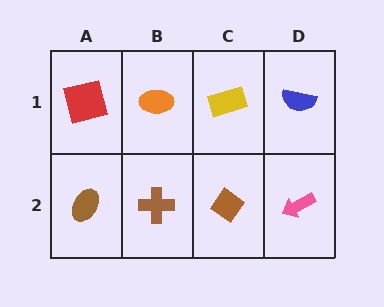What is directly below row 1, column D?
A pink arrow.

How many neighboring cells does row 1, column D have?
2.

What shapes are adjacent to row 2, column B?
An orange ellipse (row 1, column B), a brown ellipse (row 2, column A), a brown diamond (row 2, column C).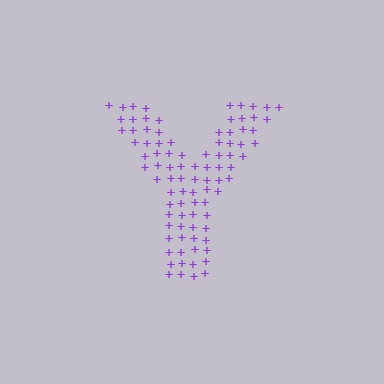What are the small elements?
The small elements are plus signs.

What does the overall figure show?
The overall figure shows the letter Y.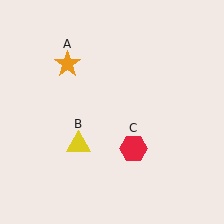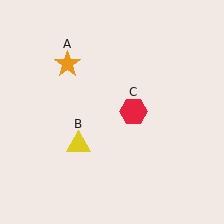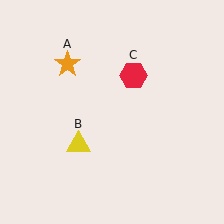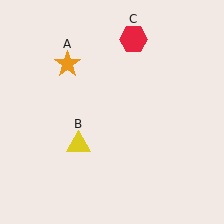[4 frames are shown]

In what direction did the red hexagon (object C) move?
The red hexagon (object C) moved up.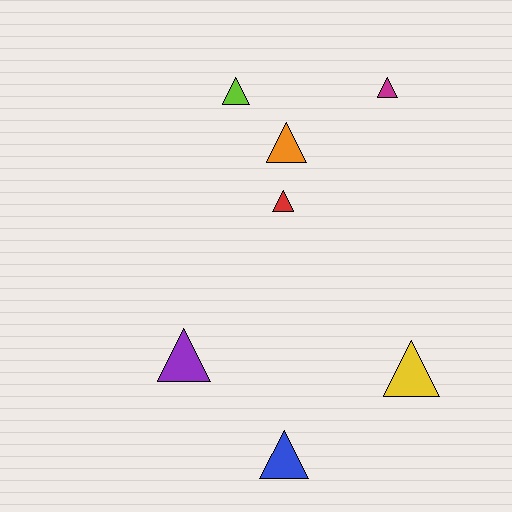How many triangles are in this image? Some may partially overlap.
There are 7 triangles.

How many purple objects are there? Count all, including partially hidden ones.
There is 1 purple object.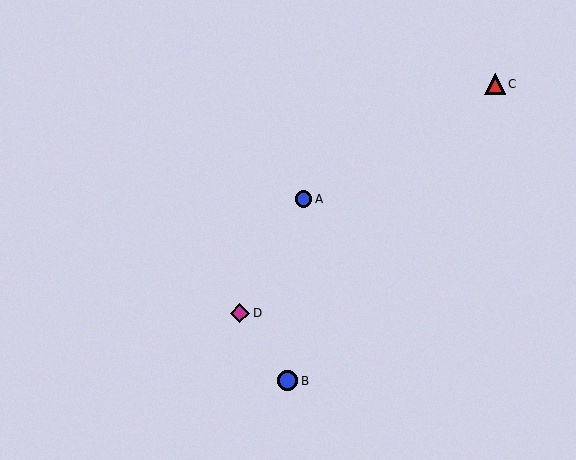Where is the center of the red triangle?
The center of the red triangle is at (495, 84).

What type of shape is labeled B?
Shape B is a blue circle.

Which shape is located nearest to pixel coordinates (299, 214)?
The blue circle (labeled A) at (304, 199) is nearest to that location.